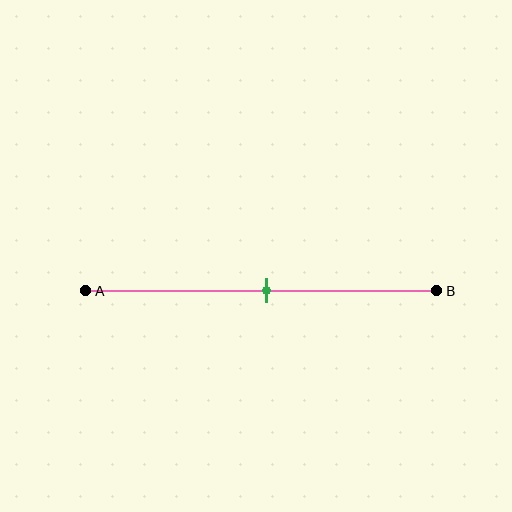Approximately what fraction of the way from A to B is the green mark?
The green mark is approximately 50% of the way from A to B.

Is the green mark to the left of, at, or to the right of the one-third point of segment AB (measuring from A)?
The green mark is to the right of the one-third point of segment AB.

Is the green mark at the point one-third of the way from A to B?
No, the mark is at about 50% from A, not at the 33% one-third point.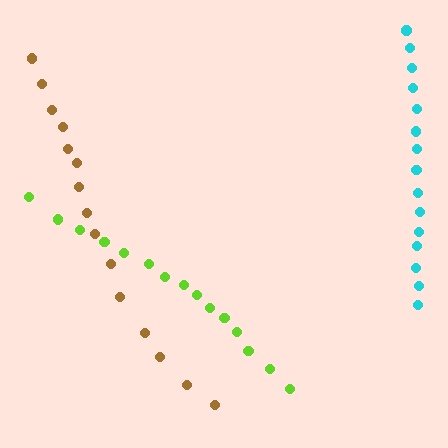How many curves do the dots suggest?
There are 3 distinct paths.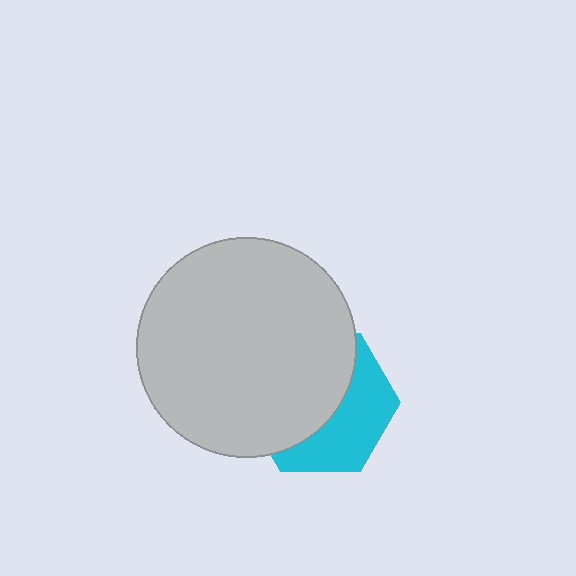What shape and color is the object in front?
The object in front is a light gray circle.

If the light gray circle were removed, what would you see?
You would see the complete cyan hexagon.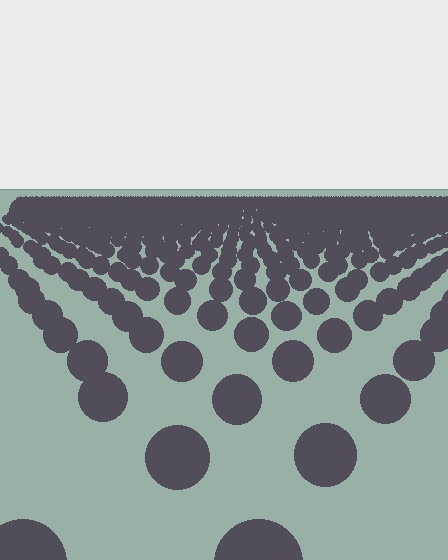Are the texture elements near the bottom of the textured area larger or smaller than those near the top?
Larger. Near the bottom, elements are closer to the viewer and appear at a bigger on-screen size.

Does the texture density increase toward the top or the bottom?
Density increases toward the top.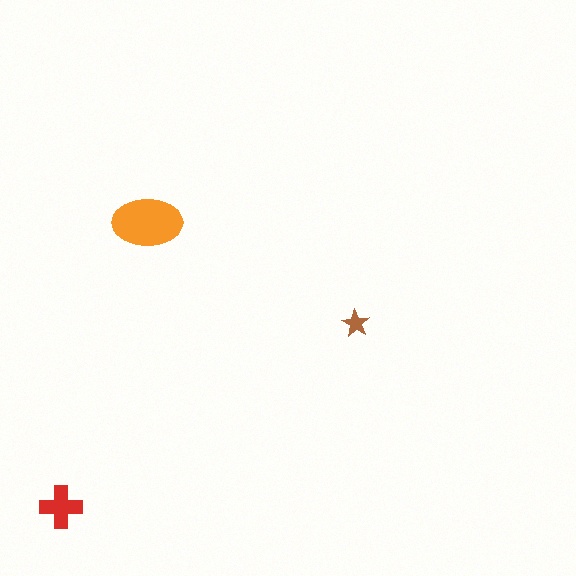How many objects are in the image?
There are 3 objects in the image.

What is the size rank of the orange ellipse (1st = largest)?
1st.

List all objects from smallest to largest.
The brown star, the red cross, the orange ellipse.